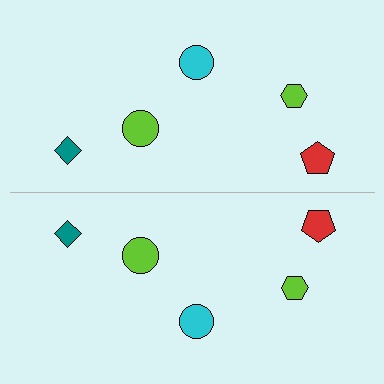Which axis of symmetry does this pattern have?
The pattern has a horizontal axis of symmetry running through the center of the image.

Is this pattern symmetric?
Yes, this pattern has bilateral (reflection) symmetry.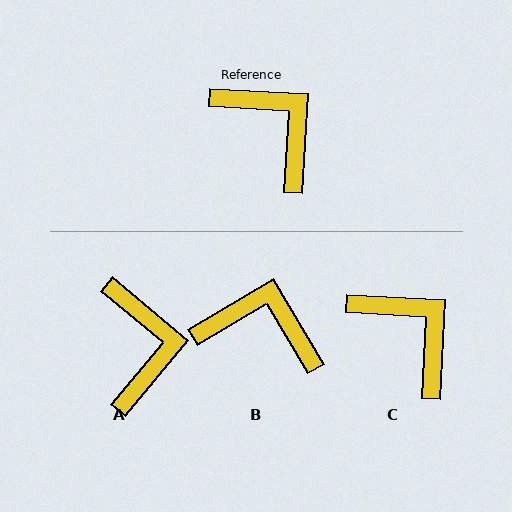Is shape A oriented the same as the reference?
No, it is off by about 36 degrees.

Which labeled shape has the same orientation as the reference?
C.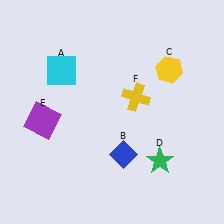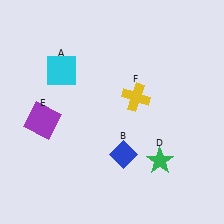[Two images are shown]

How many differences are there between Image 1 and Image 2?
There is 1 difference between the two images.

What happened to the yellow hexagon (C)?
The yellow hexagon (C) was removed in Image 2. It was in the top-right area of Image 1.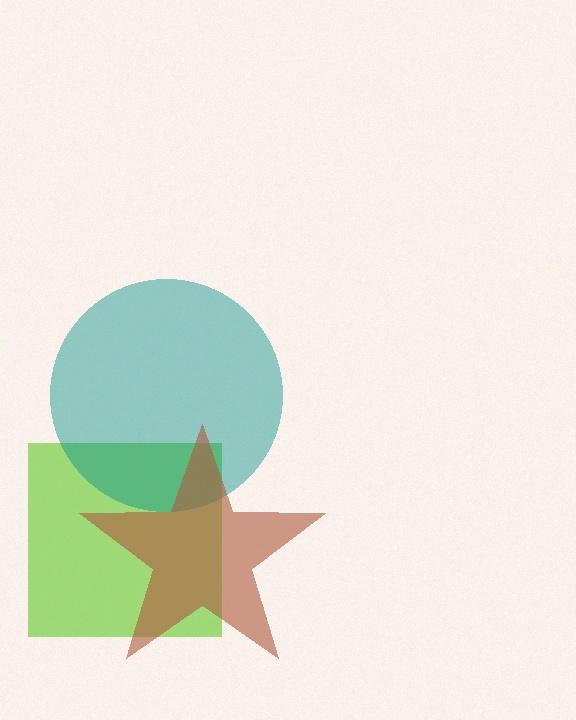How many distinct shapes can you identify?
There are 3 distinct shapes: a lime square, a teal circle, a brown star.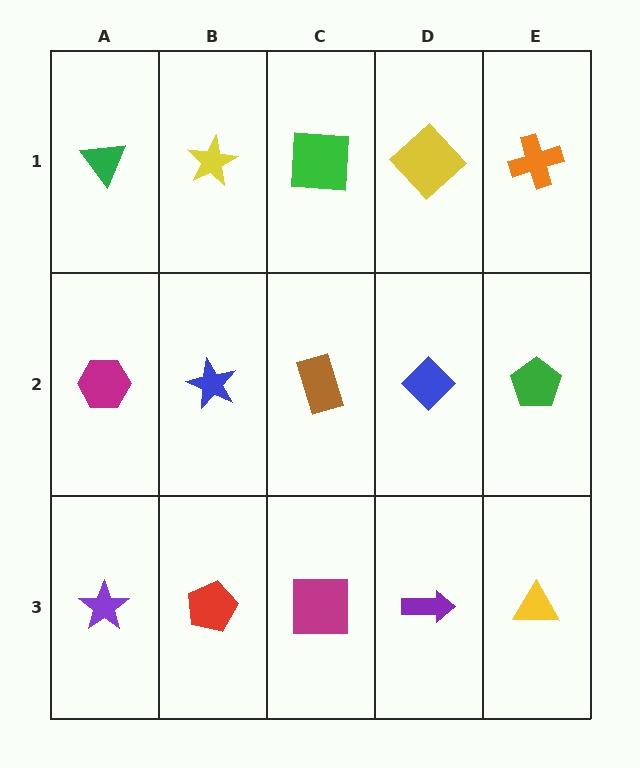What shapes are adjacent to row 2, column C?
A green square (row 1, column C), a magenta square (row 3, column C), a blue star (row 2, column B), a blue diamond (row 2, column D).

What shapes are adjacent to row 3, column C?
A brown rectangle (row 2, column C), a red pentagon (row 3, column B), a purple arrow (row 3, column D).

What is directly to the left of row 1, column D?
A green square.